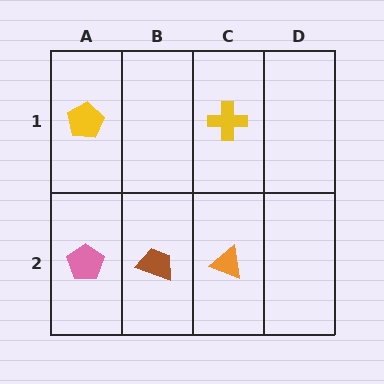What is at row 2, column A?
A pink pentagon.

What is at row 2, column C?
An orange triangle.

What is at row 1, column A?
A yellow pentagon.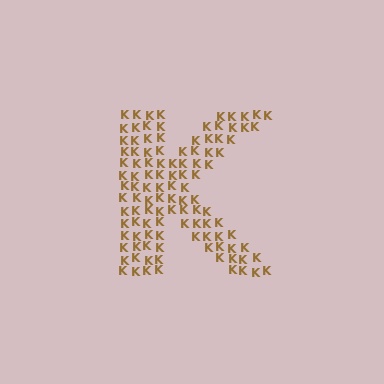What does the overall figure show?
The overall figure shows the letter K.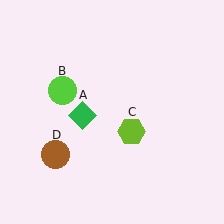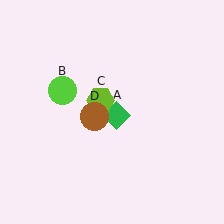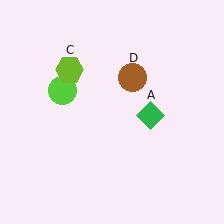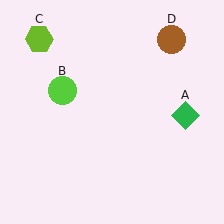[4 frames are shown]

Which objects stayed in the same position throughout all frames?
Lime circle (object B) remained stationary.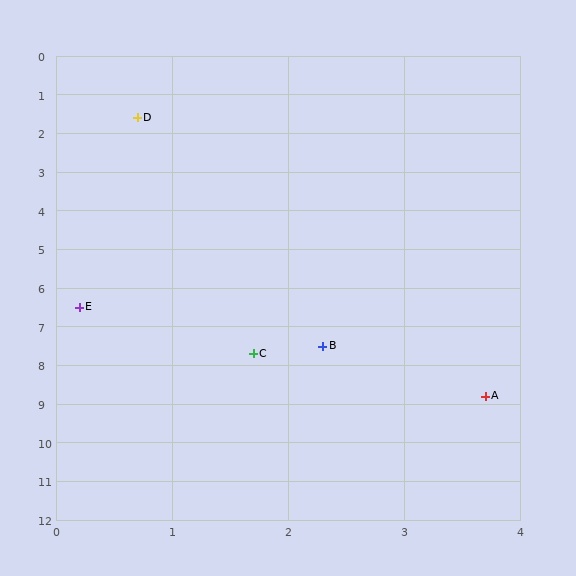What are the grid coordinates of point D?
Point D is at approximately (0.7, 1.6).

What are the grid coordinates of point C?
Point C is at approximately (1.7, 7.7).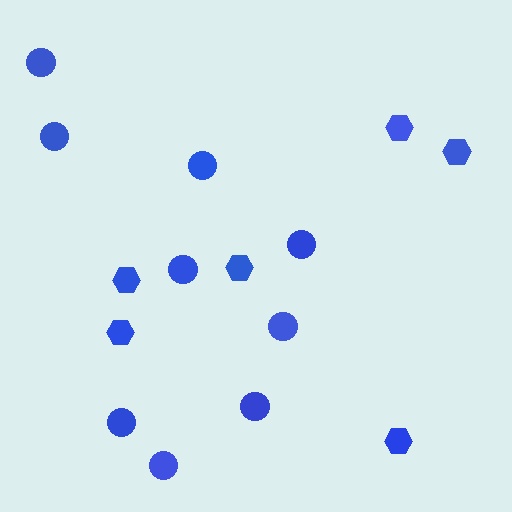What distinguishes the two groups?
There are 2 groups: one group of circles (9) and one group of hexagons (6).